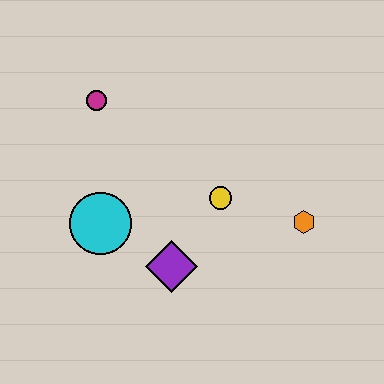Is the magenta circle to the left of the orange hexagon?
Yes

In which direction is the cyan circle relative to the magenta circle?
The cyan circle is below the magenta circle.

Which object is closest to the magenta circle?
The cyan circle is closest to the magenta circle.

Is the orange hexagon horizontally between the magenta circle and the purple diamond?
No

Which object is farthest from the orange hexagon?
The magenta circle is farthest from the orange hexagon.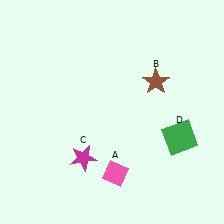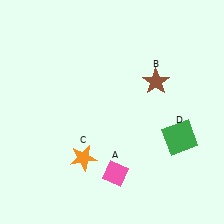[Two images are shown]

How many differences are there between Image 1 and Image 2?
There is 1 difference between the two images.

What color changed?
The star (C) changed from magenta in Image 1 to orange in Image 2.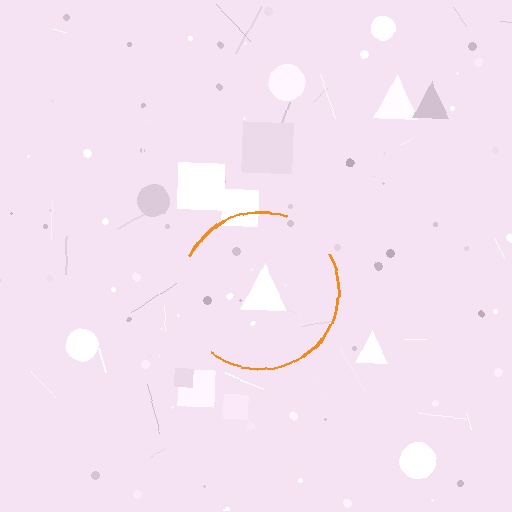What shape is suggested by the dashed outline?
The dashed outline suggests a circle.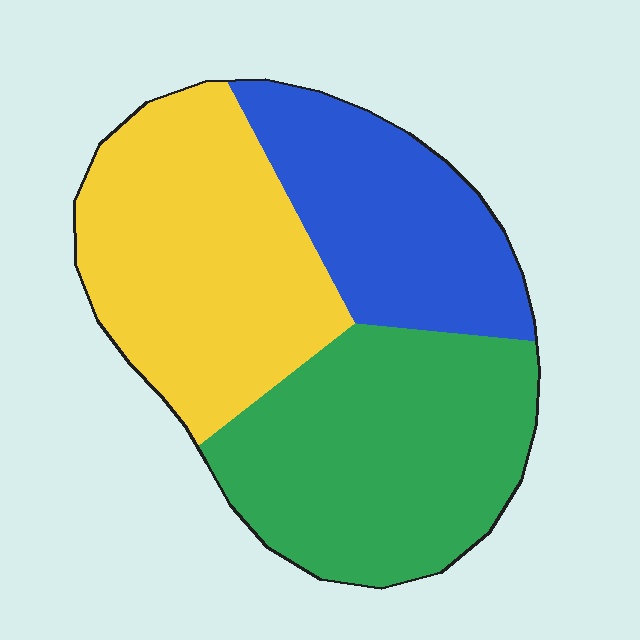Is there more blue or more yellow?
Yellow.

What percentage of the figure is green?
Green takes up about three eighths (3/8) of the figure.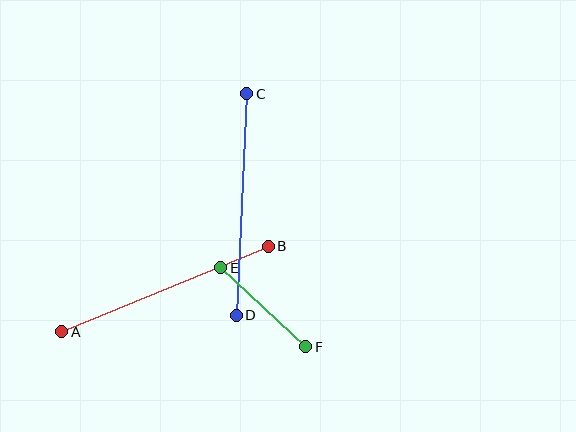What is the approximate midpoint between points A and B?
The midpoint is at approximately (165, 289) pixels.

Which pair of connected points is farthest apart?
Points A and B are farthest apart.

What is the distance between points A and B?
The distance is approximately 224 pixels.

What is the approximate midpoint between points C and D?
The midpoint is at approximately (242, 204) pixels.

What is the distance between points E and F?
The distance is approximately 116 pixels.